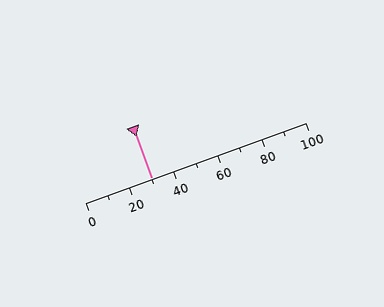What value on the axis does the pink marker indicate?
The marker indicates approximately 30.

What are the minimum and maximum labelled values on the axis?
The axis runs from 0 to 100.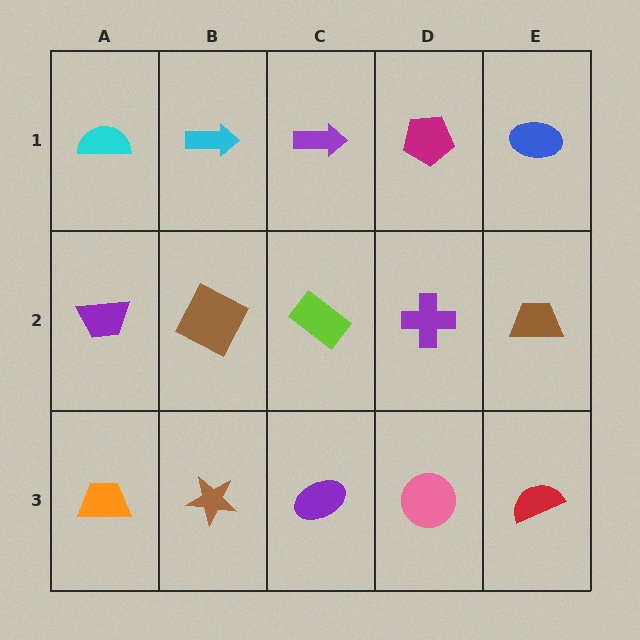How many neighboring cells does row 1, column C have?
3.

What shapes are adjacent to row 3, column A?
A purple trapezoid (row 2, column A), a brown star (row 3, column B).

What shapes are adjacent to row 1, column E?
A brown trapezoid (row 2, column E), a magenta pentagon (row 1, column D).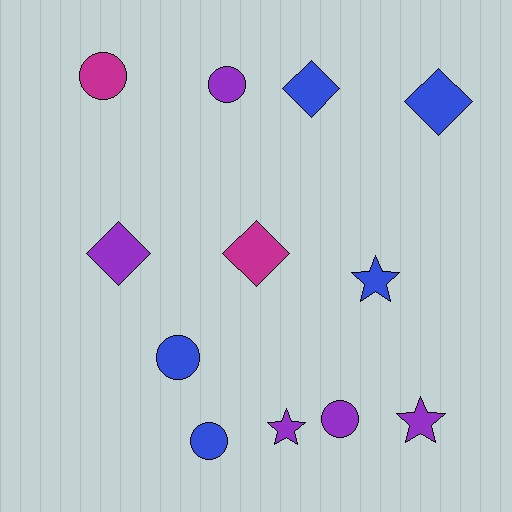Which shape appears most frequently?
Circle, with 5 objects.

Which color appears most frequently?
Blue, with 5 objects.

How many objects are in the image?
There are 12 objects.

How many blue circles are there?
There are 2 blue circles.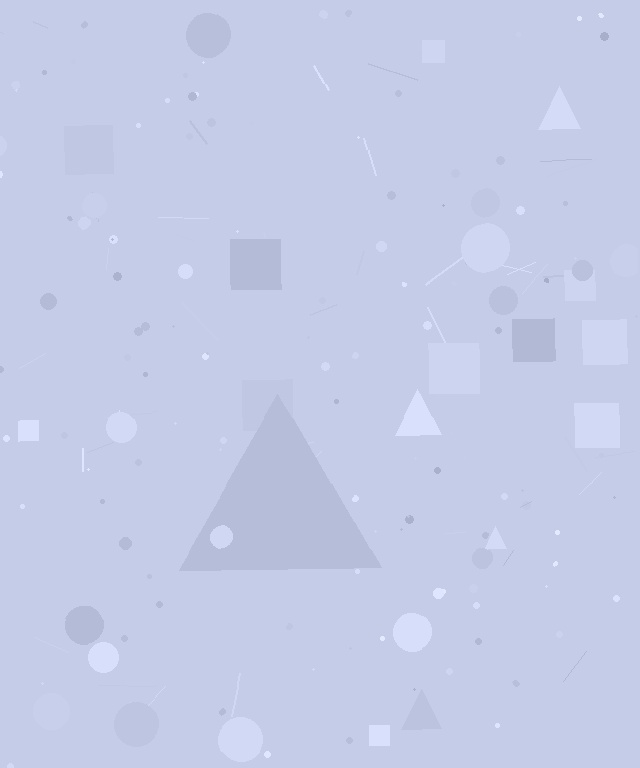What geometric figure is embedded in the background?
A triangle is embedded in the background.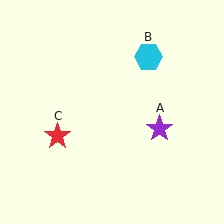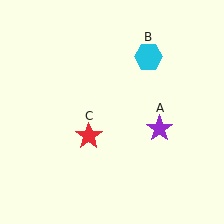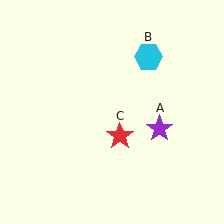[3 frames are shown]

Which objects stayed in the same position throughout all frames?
Purple star (object A) and cyan hexagon (object B) remained stationary.